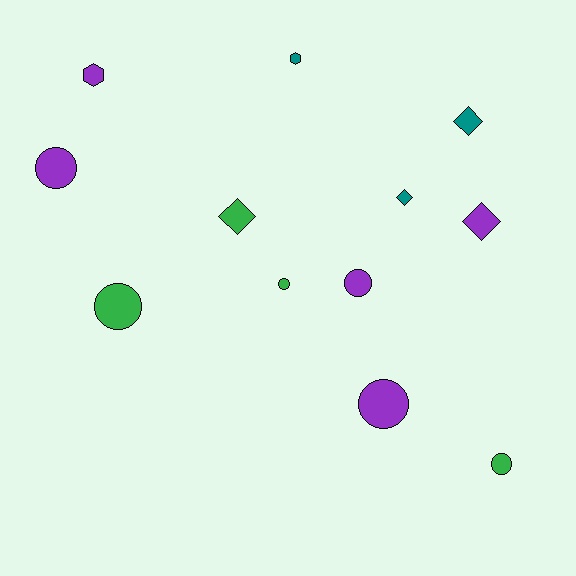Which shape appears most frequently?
Circle, with 6 objects.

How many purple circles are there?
There are 3 purple circles.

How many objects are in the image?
There are 12 objects.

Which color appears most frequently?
Purple, with 5 objects.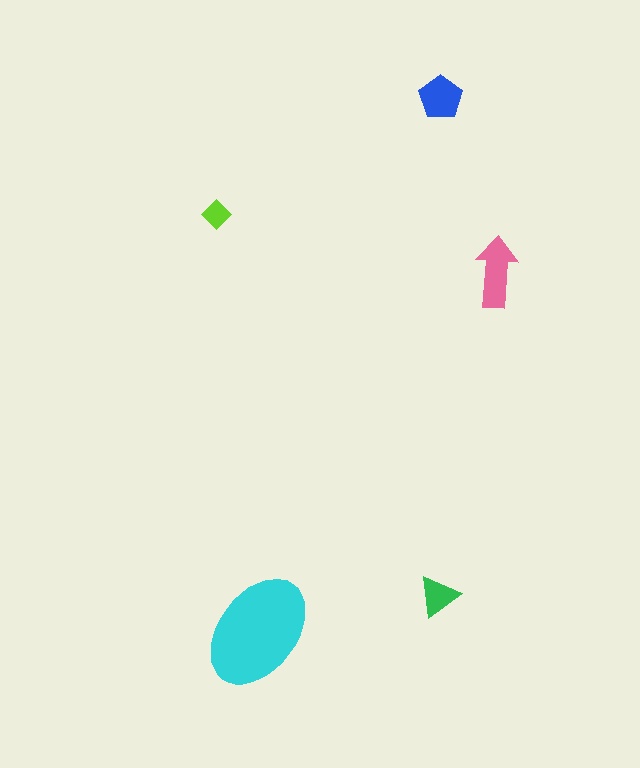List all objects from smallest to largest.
The lime diamond, the green triangle, the blue pentagon, the pink arrow, the cyan ellipse.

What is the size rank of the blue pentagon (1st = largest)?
3rd.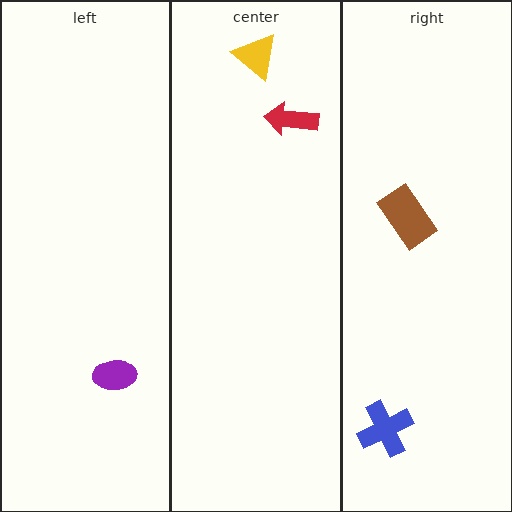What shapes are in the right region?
The brown rectangle, the blue cross.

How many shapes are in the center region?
2.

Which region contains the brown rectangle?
The right region.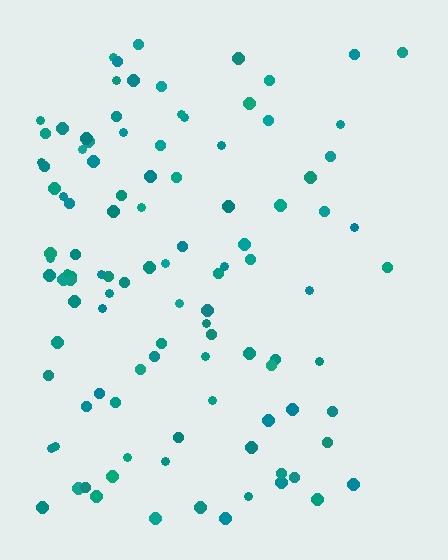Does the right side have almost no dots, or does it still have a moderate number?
Still a moderate number, just noticeably fewer than the left.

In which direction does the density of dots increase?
From right to left, with the left side densest.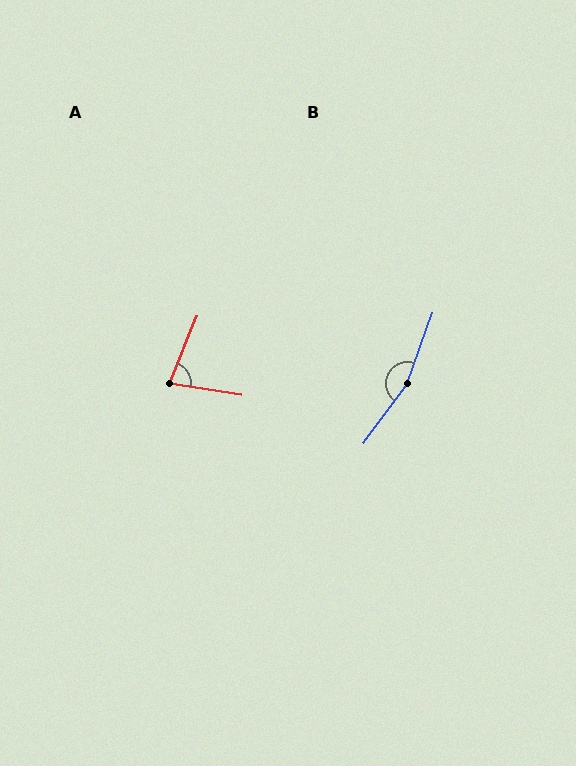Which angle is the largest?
B, at approximately 164 degrees.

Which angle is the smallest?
A, at approximately 77 degrees.